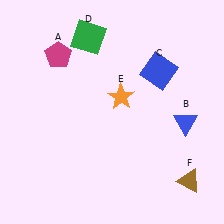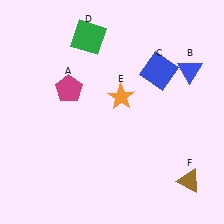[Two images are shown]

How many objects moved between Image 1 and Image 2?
2 objects moved between the two images.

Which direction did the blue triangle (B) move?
The blue triangle (B) moved up.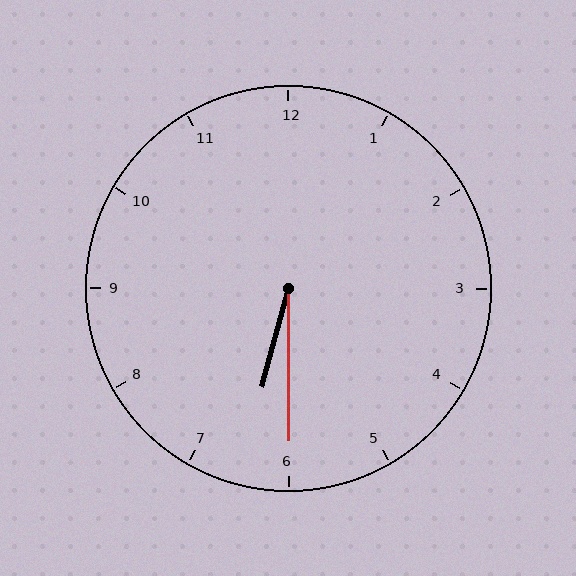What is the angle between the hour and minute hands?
Approximately 15 degrees.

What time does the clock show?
6:30.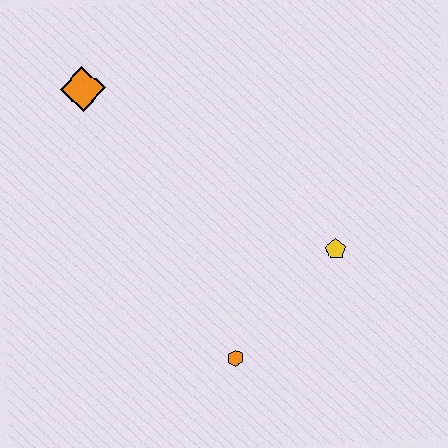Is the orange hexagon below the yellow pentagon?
Yes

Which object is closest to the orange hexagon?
The yellow pentagon is closest to the orange hexagon.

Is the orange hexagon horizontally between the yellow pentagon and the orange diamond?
Yes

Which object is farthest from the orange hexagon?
The orange diamond is farthest from the orange hexagon.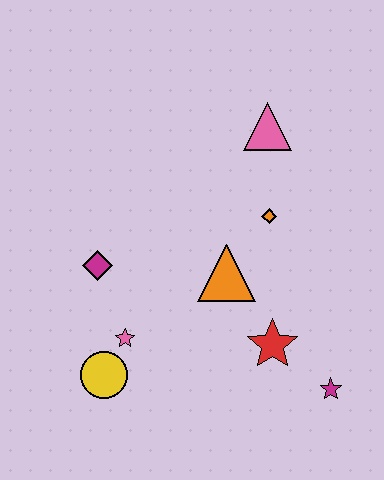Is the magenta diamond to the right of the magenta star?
No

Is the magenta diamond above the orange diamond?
No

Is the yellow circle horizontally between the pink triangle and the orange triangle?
No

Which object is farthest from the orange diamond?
The yellow circle is farthest from the orange diamond.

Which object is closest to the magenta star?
The red star is closest to the magenta star.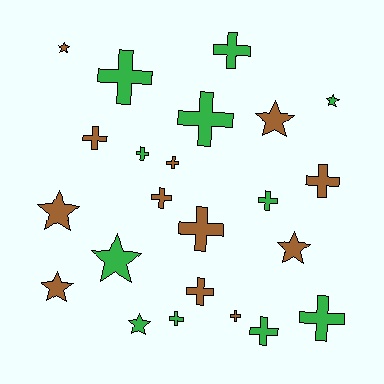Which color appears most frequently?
Brown, with 12 objects.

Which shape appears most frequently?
Cross, with 15 objects.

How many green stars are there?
There are 3 green stars.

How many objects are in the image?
There are 23 objects.